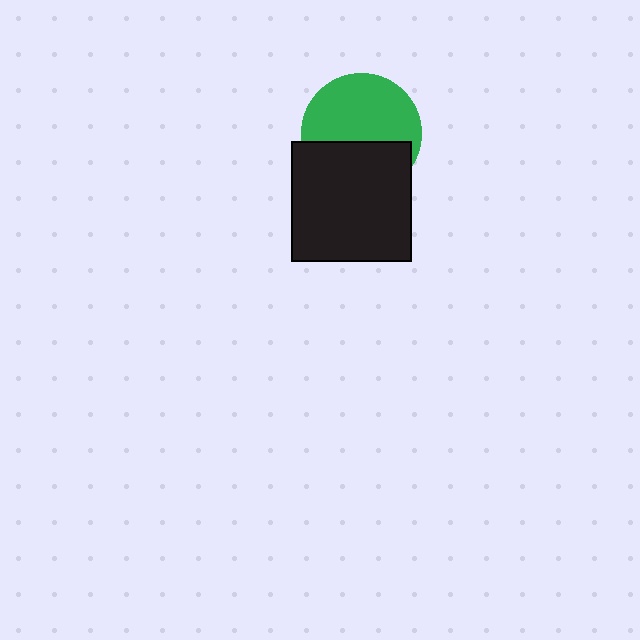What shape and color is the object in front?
The object in front is a black square.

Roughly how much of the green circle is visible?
About half of it is visible (roughly 60%).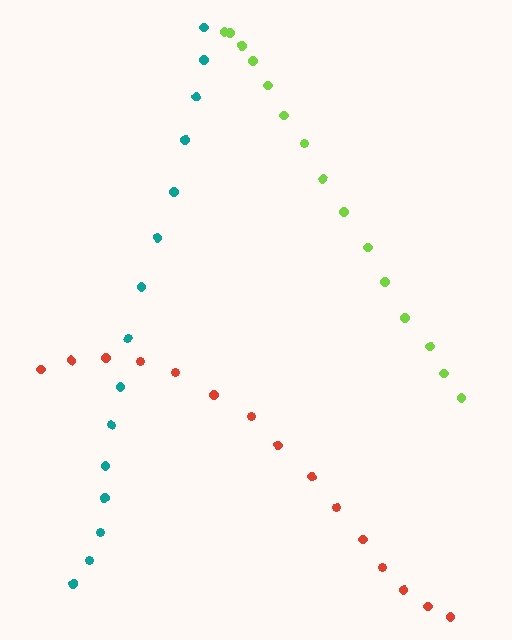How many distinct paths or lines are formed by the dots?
There are 3 distinct paths.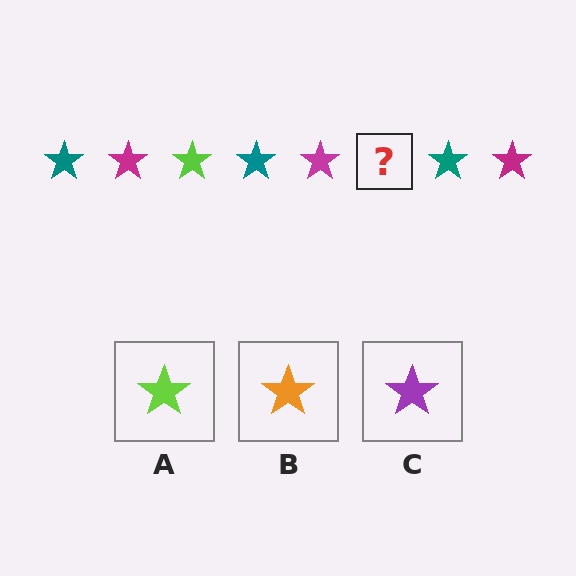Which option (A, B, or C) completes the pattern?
A.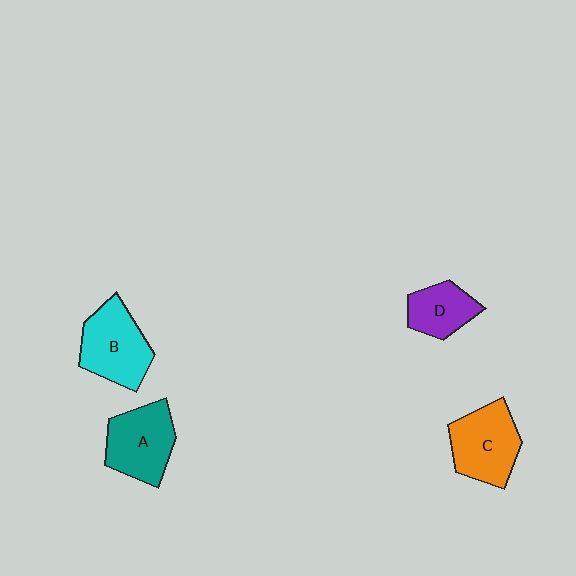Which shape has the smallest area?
Shape D (purple).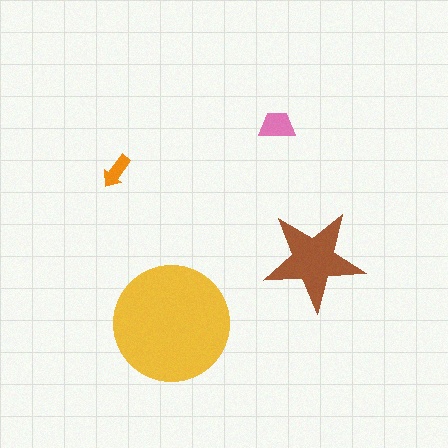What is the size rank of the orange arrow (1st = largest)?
4th.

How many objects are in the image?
There are 4 objects in the image.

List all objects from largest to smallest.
The yellow circle, the brown star, the pink trapezoid, the orange arrow.